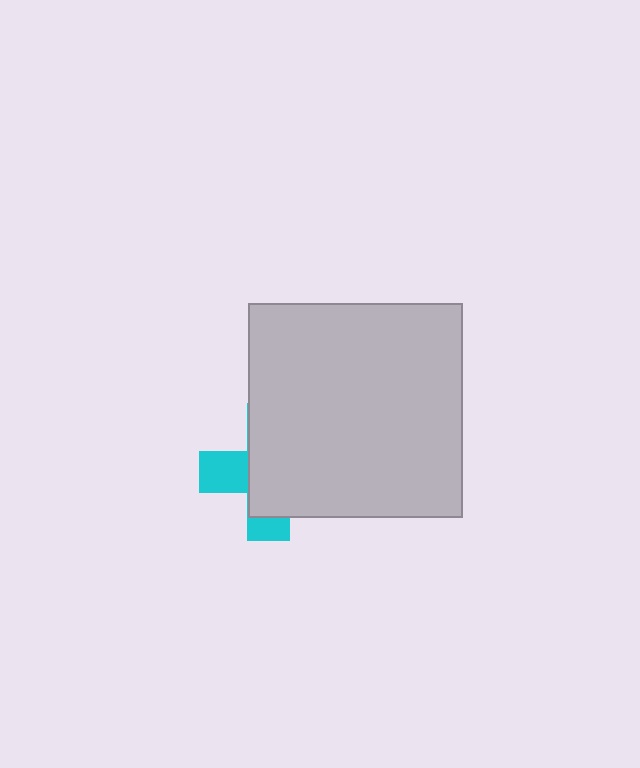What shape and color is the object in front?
The object in front is a light gray square.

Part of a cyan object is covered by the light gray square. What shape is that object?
It is a cross.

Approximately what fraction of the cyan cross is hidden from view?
Roughly 69% of the cyan cross is hidden behind the light gray square.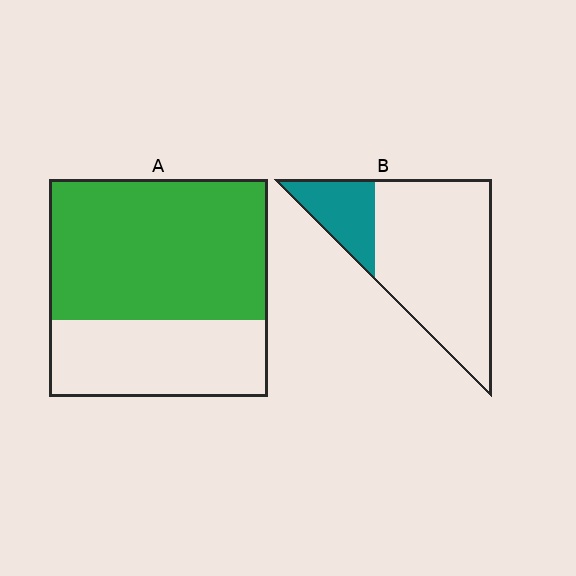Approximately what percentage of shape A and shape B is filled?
A is approximately 65% and B is approximately 20%.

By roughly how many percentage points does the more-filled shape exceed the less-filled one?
By roughly 45 percentage points (A over B).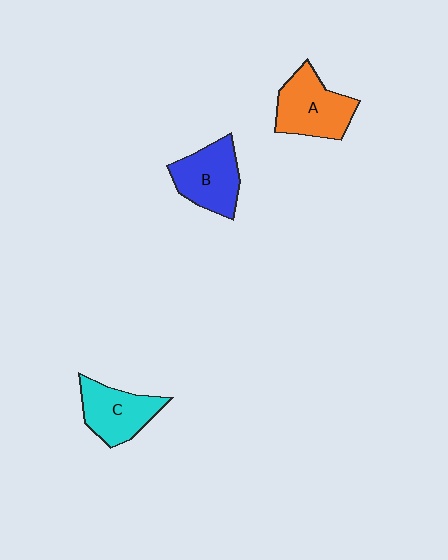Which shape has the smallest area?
Shape C (cyan).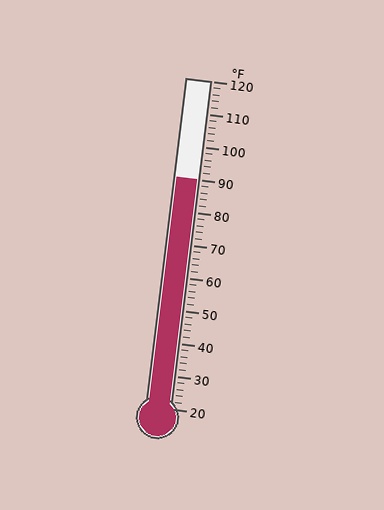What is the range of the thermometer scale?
The thermometer scale ranges from 20°F to 120°F.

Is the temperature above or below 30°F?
The temperature is above 30°F.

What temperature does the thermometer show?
The thermometer shows approximately 90°F.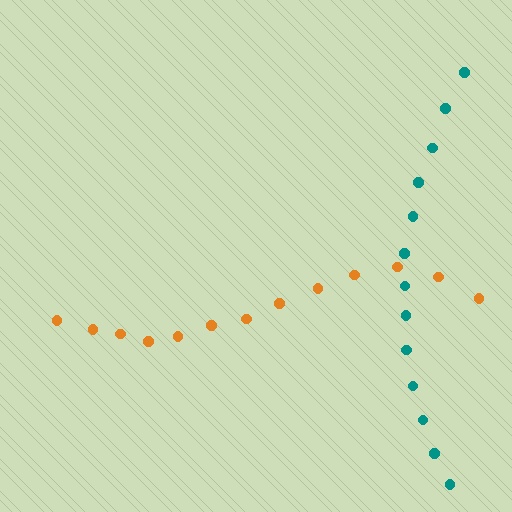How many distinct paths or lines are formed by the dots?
There are 2 distinct paths.